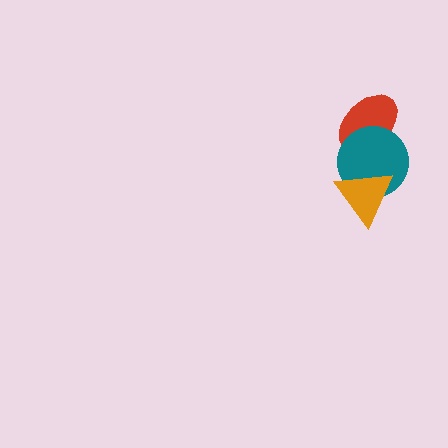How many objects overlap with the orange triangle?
1 object overlaps with the orange triangle.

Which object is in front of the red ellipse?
The teal circle is in front of the red ellipse.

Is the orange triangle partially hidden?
No, no other shape covers it.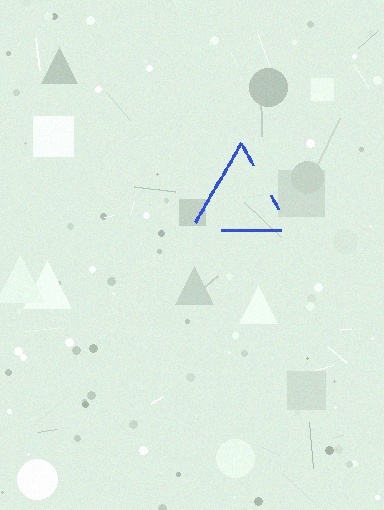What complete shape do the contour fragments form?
The contour fragments form a triangle.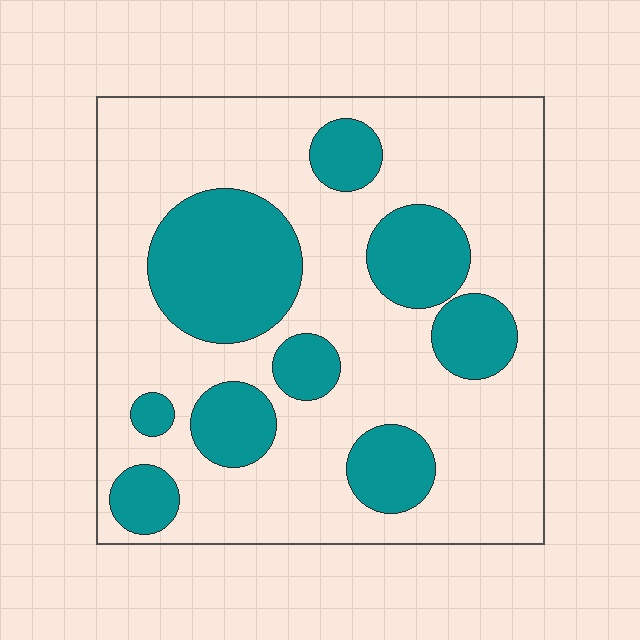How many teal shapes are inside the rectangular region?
9.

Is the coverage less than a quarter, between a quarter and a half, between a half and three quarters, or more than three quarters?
Between a quarter and a half.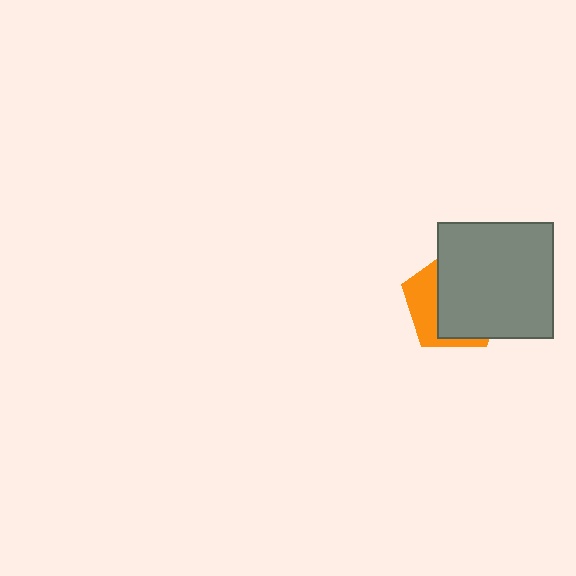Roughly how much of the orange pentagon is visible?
A small part of it is visible (roughly 34%).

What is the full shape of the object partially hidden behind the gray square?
The partially hidden object is an orange pentagon.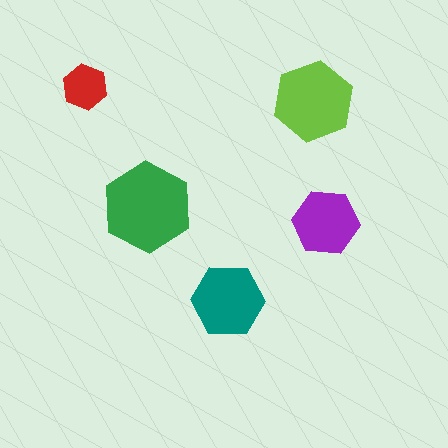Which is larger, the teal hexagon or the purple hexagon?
The teal one.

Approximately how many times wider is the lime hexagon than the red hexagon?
About 2 times wider.